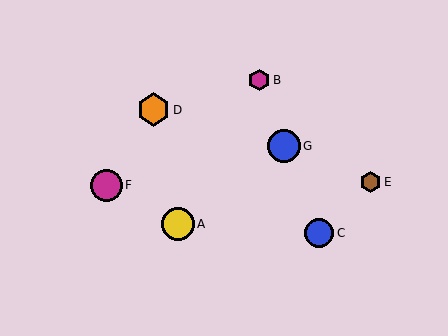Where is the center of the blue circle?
The center of the blue circle is at (284, 146).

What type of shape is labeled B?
Shape B is a magenta hexagon.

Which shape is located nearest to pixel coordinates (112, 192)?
The magenta circle (labeled F) at (106, 185) is nearest to that location.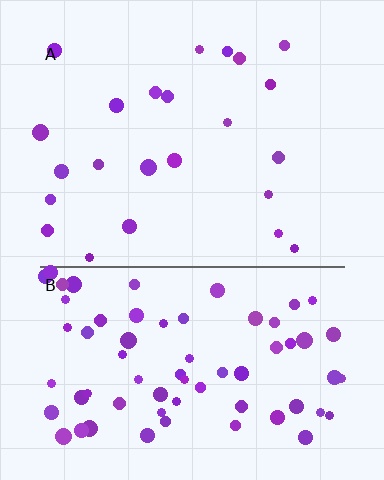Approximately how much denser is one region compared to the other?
Approximately 3.0× — region B over region A.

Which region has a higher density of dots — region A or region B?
B (the bottom).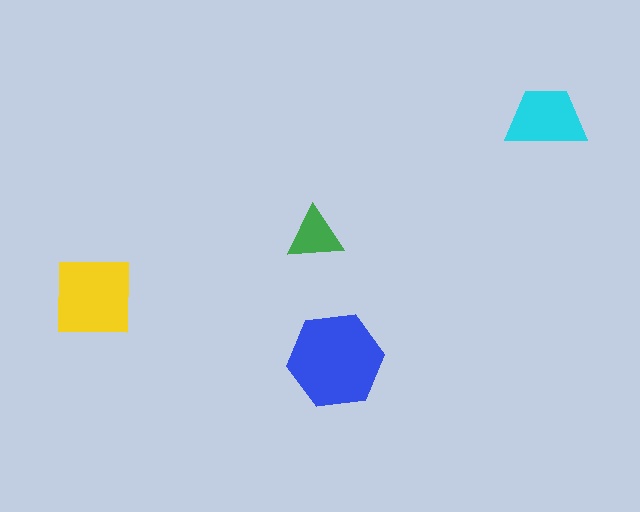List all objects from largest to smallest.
The blue hexagon, the yellow square, the cyan trapezoid, the green triangle.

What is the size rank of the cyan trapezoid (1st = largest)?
3rd.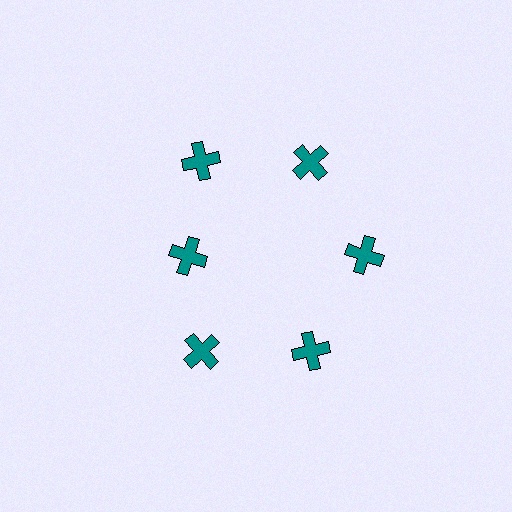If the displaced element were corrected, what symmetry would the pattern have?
It would have 6-fold rotational symmetry — the pattern would map onto itself every 60 degrees.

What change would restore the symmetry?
The symmetry would be restored by moving it outward, back onto the ring so that all 6 crosses sit at equal angles and equal distance from the center.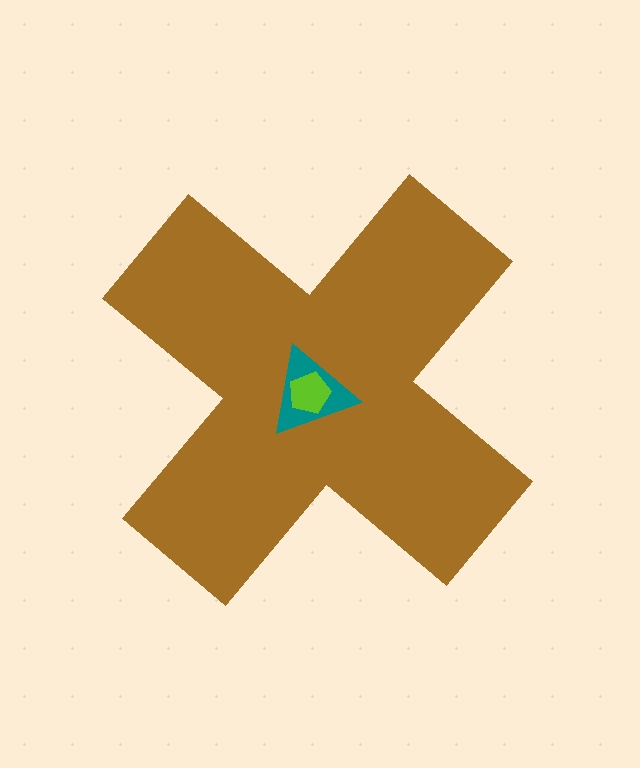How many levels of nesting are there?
3.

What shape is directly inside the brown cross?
The teal triangle.